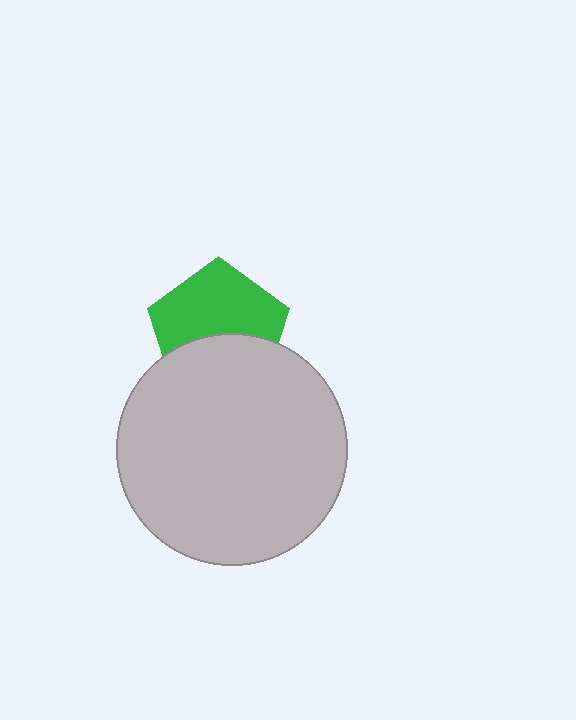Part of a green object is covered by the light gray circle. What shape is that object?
It is a pentagon.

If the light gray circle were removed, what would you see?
You would see the complete green pentagon.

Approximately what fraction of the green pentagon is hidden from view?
Roughly 42% of the green pentagon is hidden behind the light gray circle.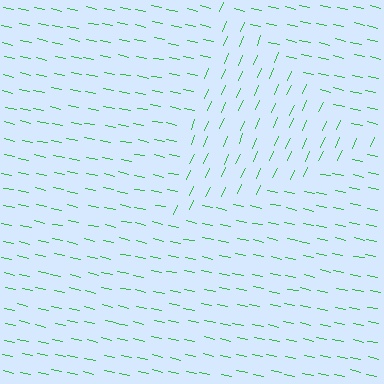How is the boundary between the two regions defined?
The boundary is defined purely by a change in line orientation (approximately 78 degrees difference). All lines are the same color and thickness.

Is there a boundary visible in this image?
Yes, there is a texture boundary formed by a change in line orientation.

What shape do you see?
I see a triangle.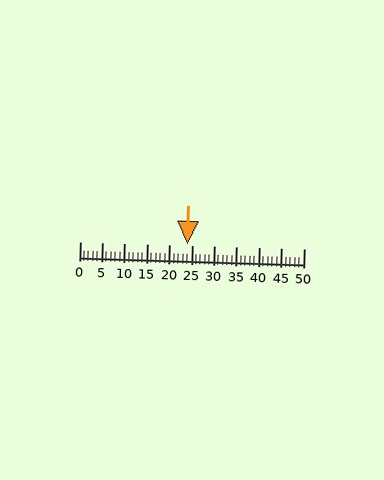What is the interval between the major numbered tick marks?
The major tick marks are spaced 5 units apart.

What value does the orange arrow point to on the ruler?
The orange arrow points to approximately 24.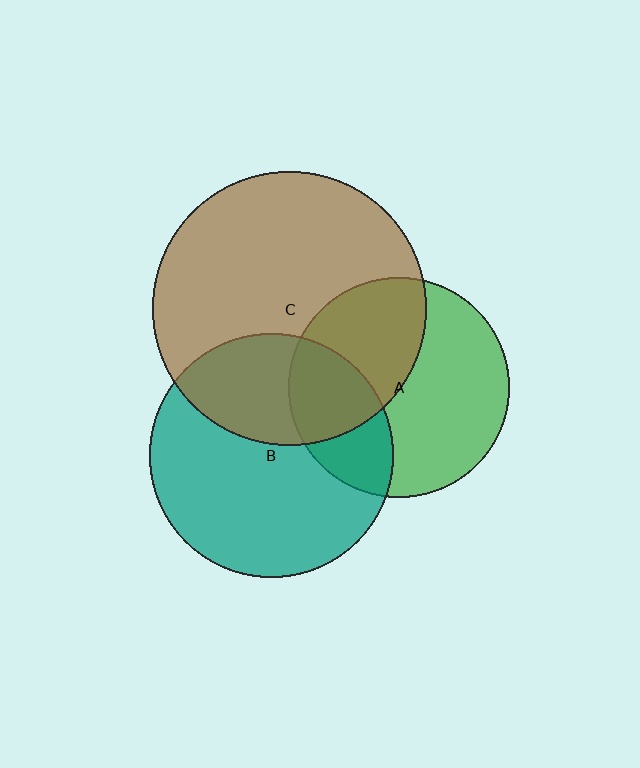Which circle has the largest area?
Circle C (brown).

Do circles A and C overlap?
Yes.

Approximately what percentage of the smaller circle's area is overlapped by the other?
Approximately 40%.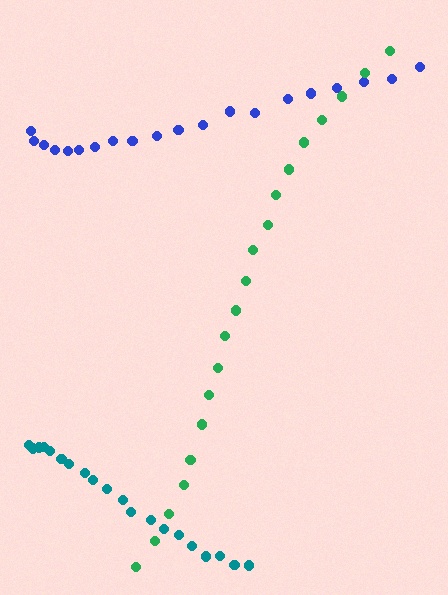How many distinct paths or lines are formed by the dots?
There are 3 distinct paths.